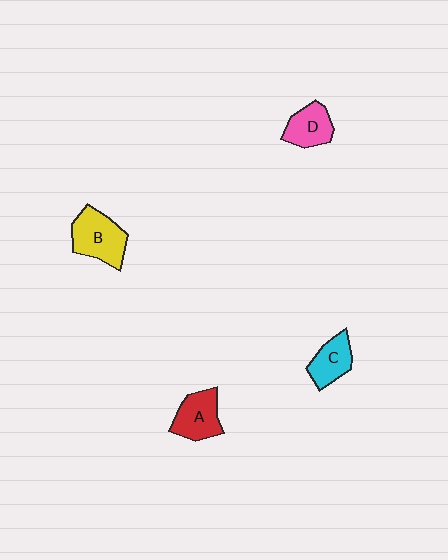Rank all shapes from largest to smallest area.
From largest to smallest: B (yellow), A (red), D (pink), C (cyan).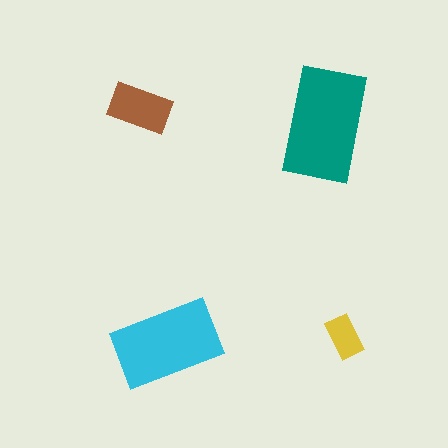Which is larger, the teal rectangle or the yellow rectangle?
The teal one.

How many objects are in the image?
There are 4 objects in the image.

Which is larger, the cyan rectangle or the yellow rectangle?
The cyan one.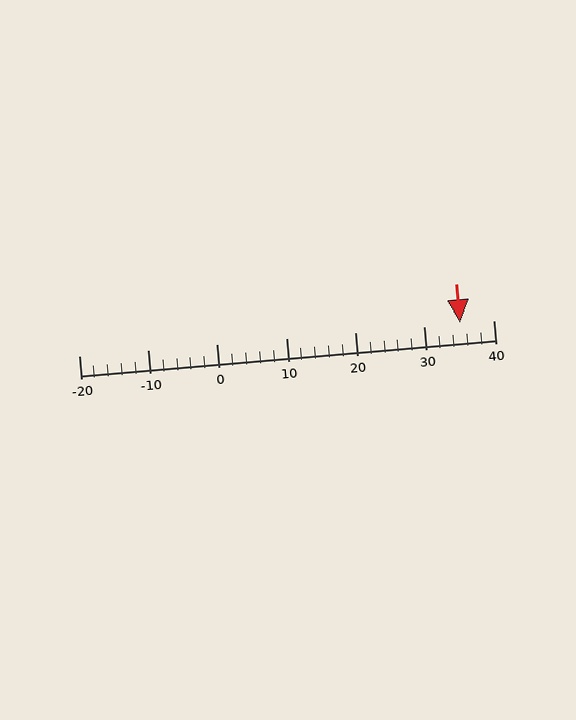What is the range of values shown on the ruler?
The ruler shows values from -20 to 40.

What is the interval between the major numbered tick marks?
The major tick marks are spaced 10 units apart.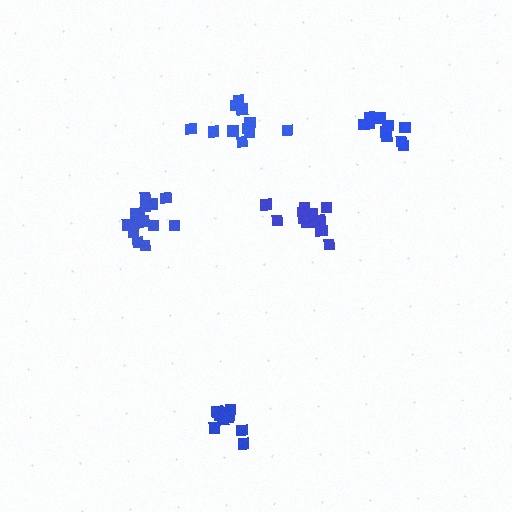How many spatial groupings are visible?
There are 5 spatial groupings.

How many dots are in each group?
Group 1: 11 dots, Group 2: 16 dots, Group 3: 11 dots, Group 4: 14 dots, Group 5: 11 dots (63 total).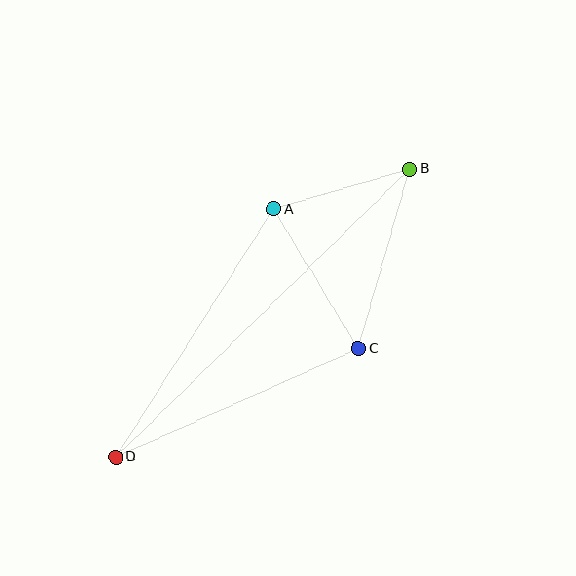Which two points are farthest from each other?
Points B and D are farthest from each other.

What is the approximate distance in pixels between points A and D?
The distance between A and D is approximately 294 pixels.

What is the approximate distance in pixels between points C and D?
The distance between C and D is approximately 266 pixels.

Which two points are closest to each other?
Points A and B are closest to each other.